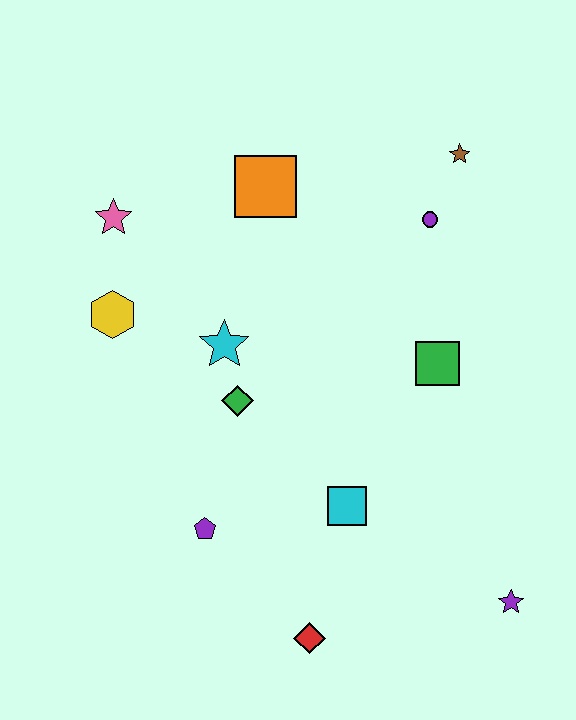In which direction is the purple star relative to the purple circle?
The purple star is below the purple circle.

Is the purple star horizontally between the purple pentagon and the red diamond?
No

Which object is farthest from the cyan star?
The purple star is farthest from the cyan star.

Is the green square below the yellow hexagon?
Yes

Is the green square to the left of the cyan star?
No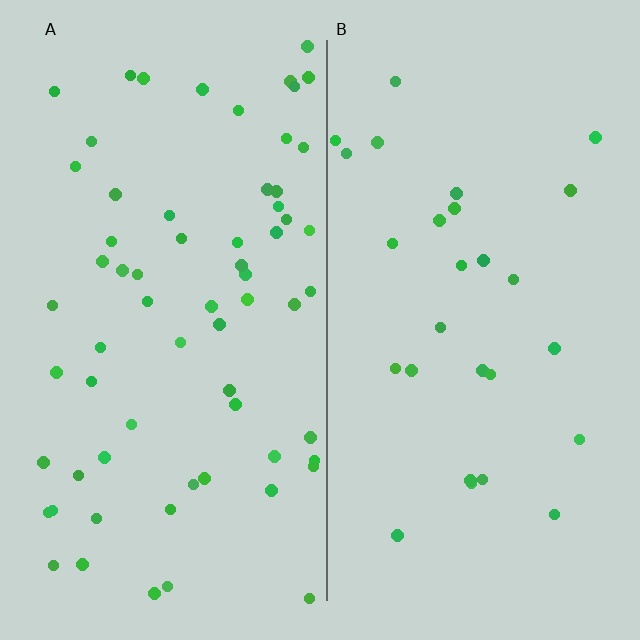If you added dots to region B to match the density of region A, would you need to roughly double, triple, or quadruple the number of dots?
Approximately double.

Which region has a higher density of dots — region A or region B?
A (the left).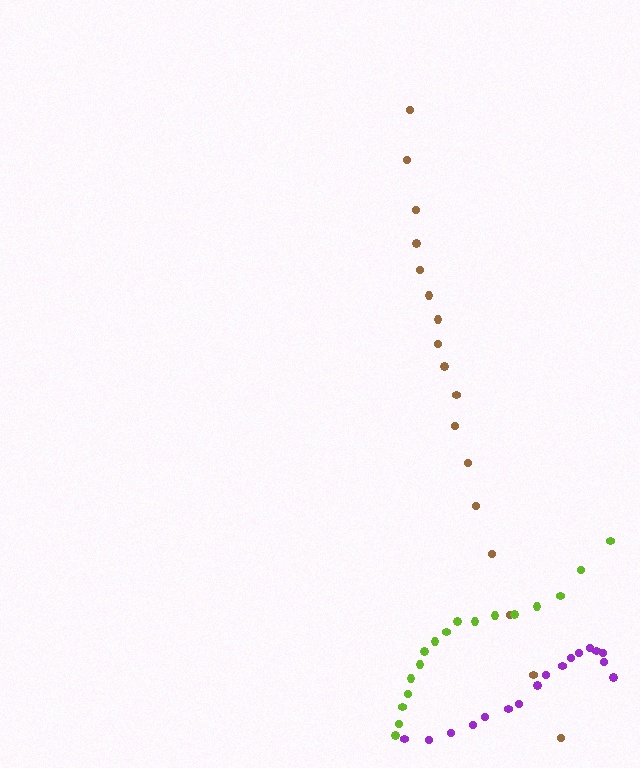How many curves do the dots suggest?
There are 3 distinct paths.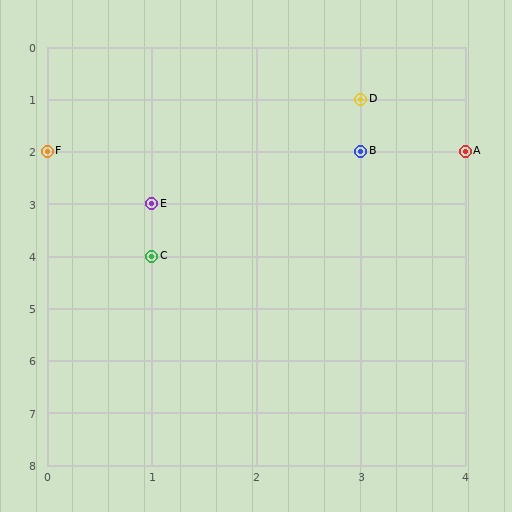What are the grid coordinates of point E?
Point E is at grid coordinates (1, 3).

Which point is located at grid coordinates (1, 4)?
Point C is at (1, 4).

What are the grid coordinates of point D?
Point D is at grid coordinates (3, 1).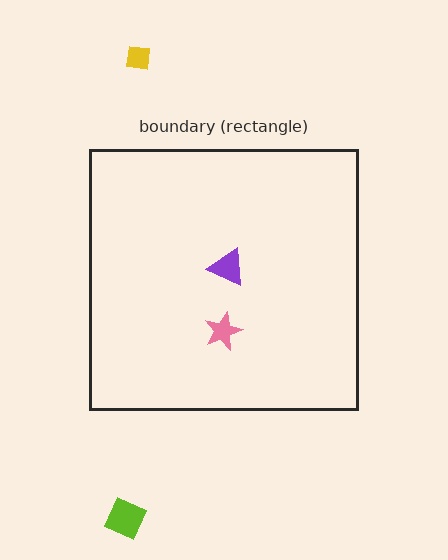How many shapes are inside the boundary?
2 inside, 2 outside.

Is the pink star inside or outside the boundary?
Inside.